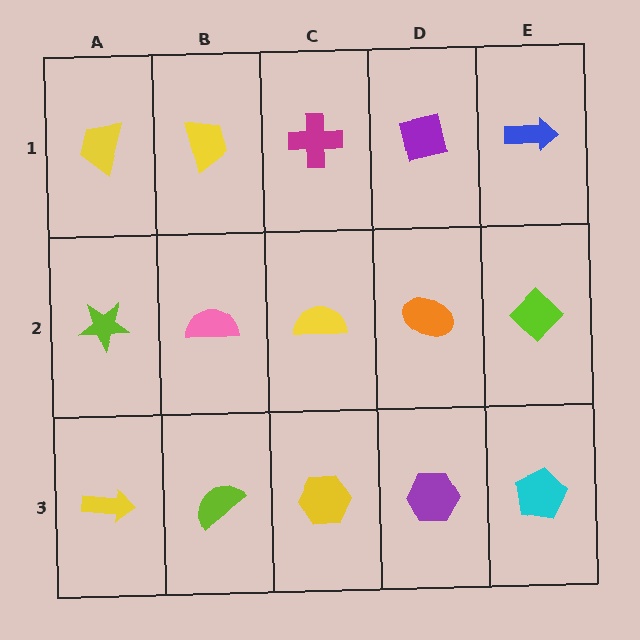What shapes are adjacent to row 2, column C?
A magenta cross (row 1, column C), a yellow hexagon (row 3, column C), a pink semicircle (row 2, column B), an orange ellipse (row 2, column D).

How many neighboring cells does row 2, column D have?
4.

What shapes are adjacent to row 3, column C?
A yellow semicircle (row 2, column C), a lime semicircle (row 3, column B), a purple hexagon (row 3, column D).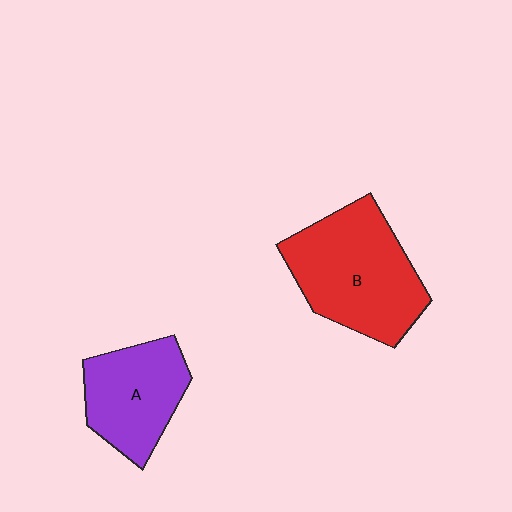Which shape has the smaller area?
Shape A (purple).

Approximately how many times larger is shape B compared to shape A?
Approximately 1.4 times.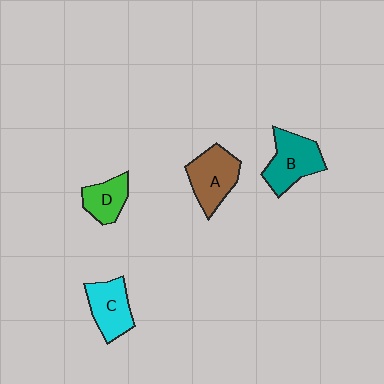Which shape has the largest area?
Shape B (teal).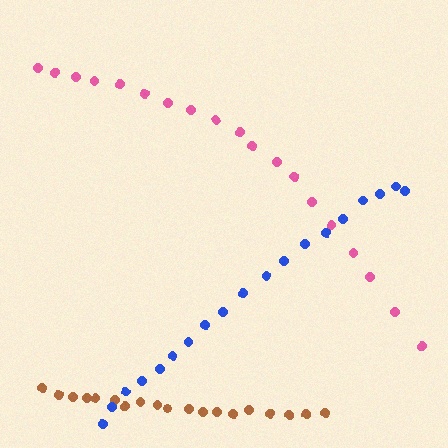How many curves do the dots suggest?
There are 3 distinct paths.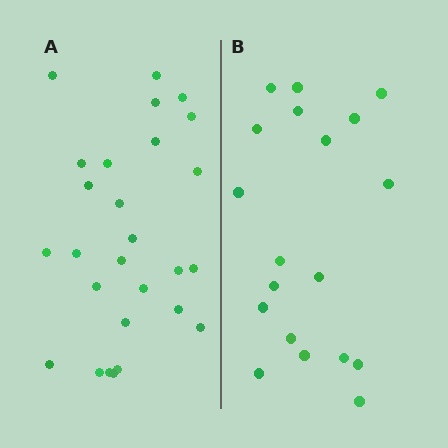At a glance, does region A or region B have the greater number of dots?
Region A (the left region) has more dots.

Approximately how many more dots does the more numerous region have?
Region A has roughly 8 or so more dots than region B.